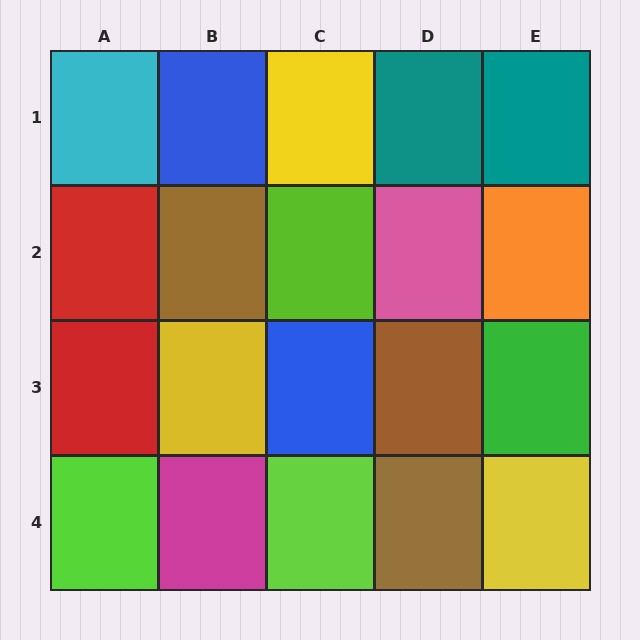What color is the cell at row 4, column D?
Brown.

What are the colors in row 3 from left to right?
Red, yellow, blue, brown, green.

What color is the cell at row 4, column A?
Lime.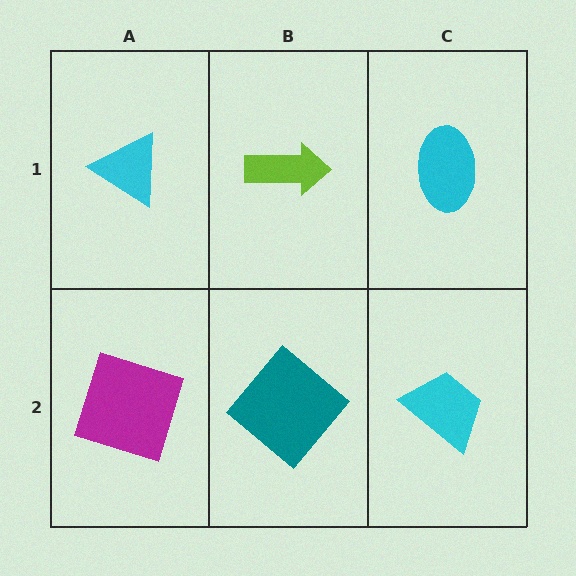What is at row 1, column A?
A cyan triangle.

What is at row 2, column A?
A magenta square.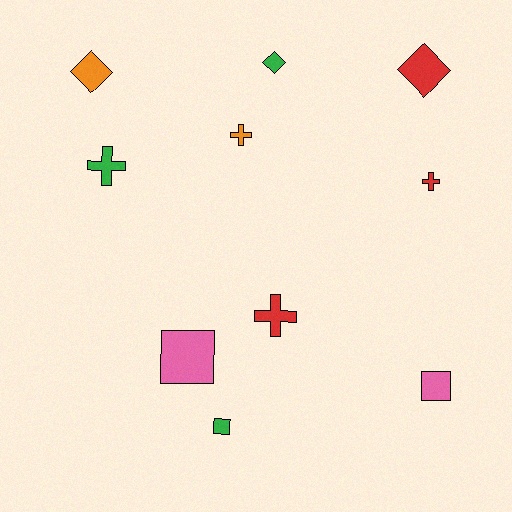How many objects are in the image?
There are 10 objects.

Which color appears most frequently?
Green, with 3 objects.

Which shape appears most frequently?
Cross, with 4 objects.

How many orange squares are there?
There are no orange squares.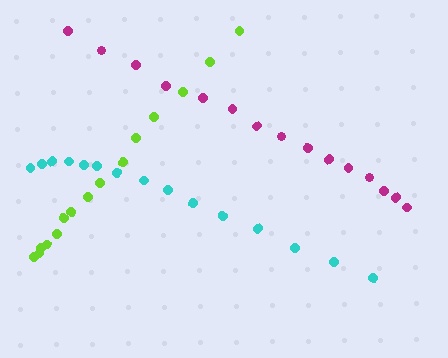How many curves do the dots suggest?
There are 3 distinct paths.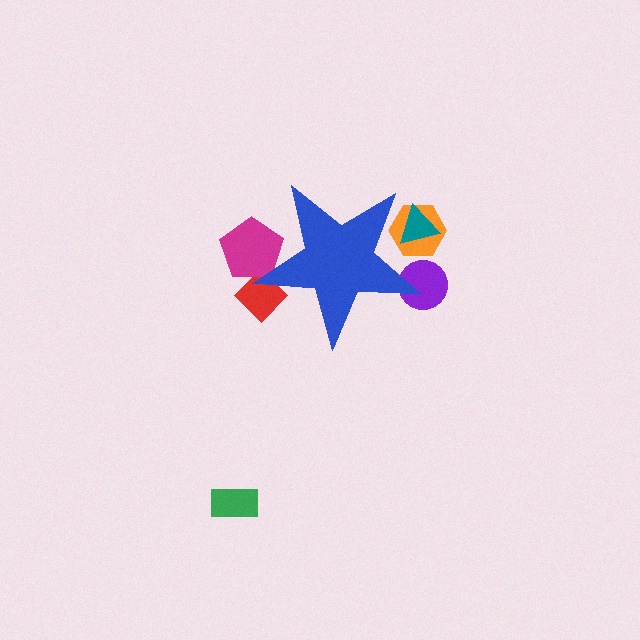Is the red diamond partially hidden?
Yes, the red diamond is partially hidden behind the blue star.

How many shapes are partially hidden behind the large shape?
5 shapes are partially hidden.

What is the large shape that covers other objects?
A blue star.